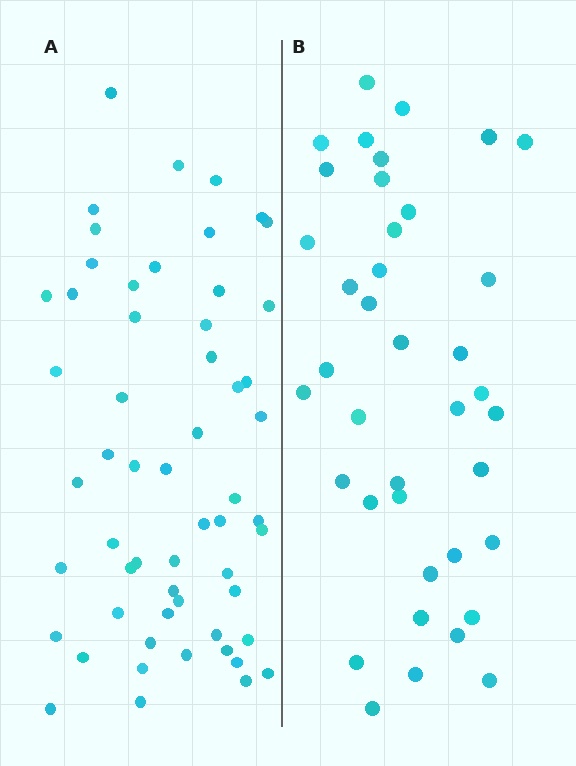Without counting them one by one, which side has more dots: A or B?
Region A (the left region) has more dots.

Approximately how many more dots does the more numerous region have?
Region A has approximately 20 more dots than region B.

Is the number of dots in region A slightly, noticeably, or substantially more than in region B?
Region A has substantially more. The ratio is roughly 1.5 to 1.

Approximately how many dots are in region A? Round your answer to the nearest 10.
About 60 dots. (The exact count is 57, which rounds to 60.)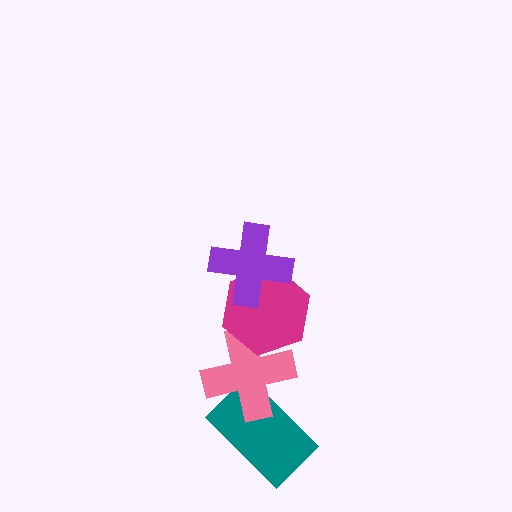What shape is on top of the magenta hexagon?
The purple cross is on top of the magenta hexagon.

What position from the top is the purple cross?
The purple cross is 1st from the top.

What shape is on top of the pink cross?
The magenta hexagon is on top of the pink cross.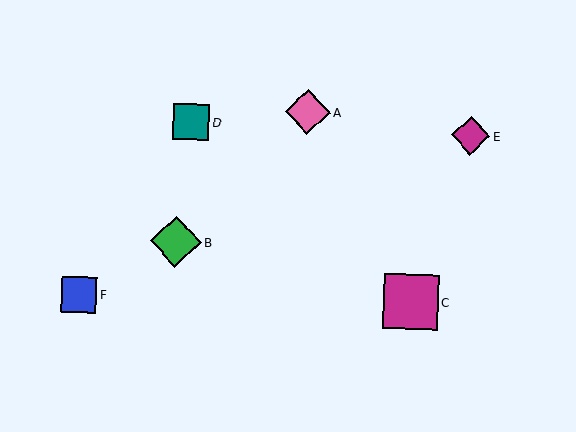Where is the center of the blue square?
The center of the blue square is at (79, 295).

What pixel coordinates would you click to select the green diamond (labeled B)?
Click at (176, 241) to select the green diamond B.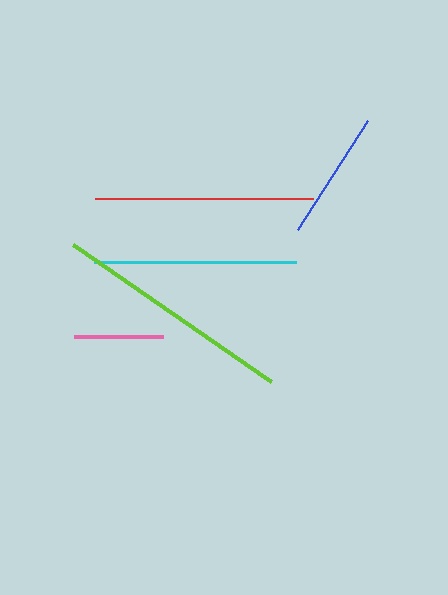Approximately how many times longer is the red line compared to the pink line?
The red line is approximately 2.4 times the length of the pink line.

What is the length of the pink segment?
The pink segment is approximately 90 pixels long.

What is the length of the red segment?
The red segment is approximately 218 pixels long.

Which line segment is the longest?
The lime line is the longest at approximately 242 pixels.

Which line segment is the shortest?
The pink line is the shortest at approximately 90 pixels.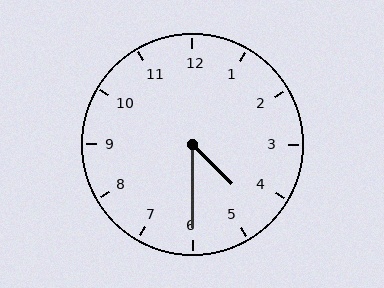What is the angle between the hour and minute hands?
Approximately 45 degrees.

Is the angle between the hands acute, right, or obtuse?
It is acute.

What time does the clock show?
4:30.